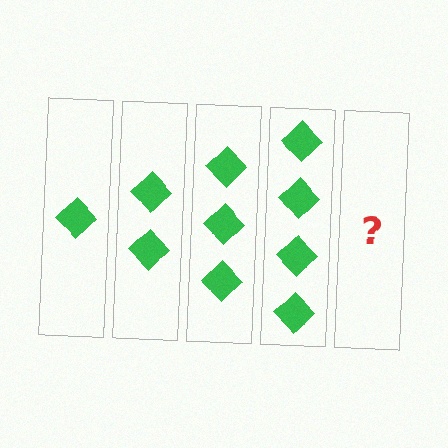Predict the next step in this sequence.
The next step is 5 diamonds.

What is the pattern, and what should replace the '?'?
The pattern is that each step adds one more diamond. The '?' should be 5 diamonds.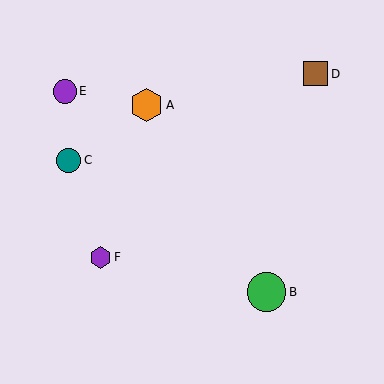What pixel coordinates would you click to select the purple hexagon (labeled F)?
Click at (100, 257) to select the purple hexagon F.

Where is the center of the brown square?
The center of the brown square is at (316, 74).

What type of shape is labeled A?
Shape A is an orange hexagon.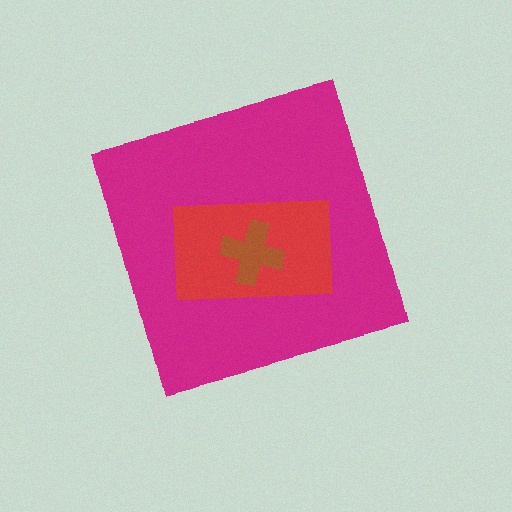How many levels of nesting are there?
3.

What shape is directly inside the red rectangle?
The brown cross.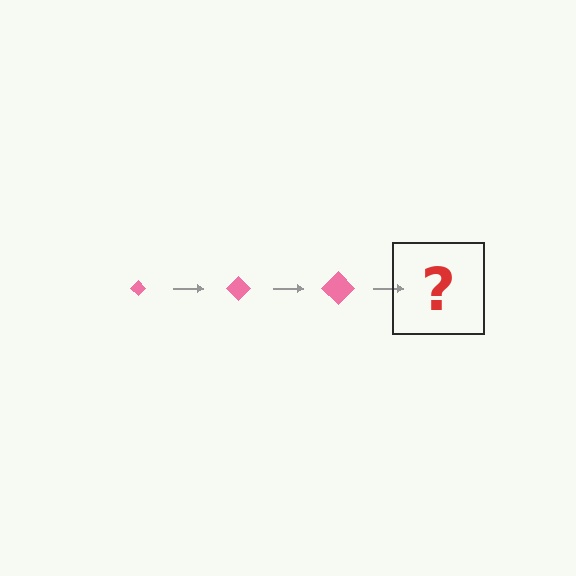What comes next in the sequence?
The next element should be a pink diamond, larger than the previous one.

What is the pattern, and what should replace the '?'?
The pattern is that the diamond gets progressively larger each step. The '?' should be a pink diamond, larger than the previous one.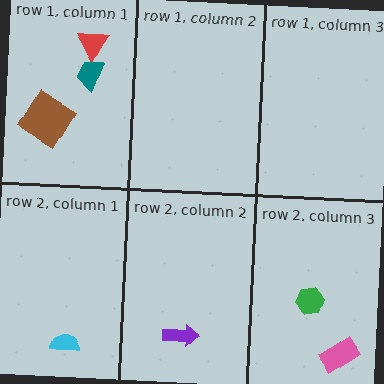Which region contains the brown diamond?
The row 1, column 1 region.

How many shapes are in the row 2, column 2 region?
1.